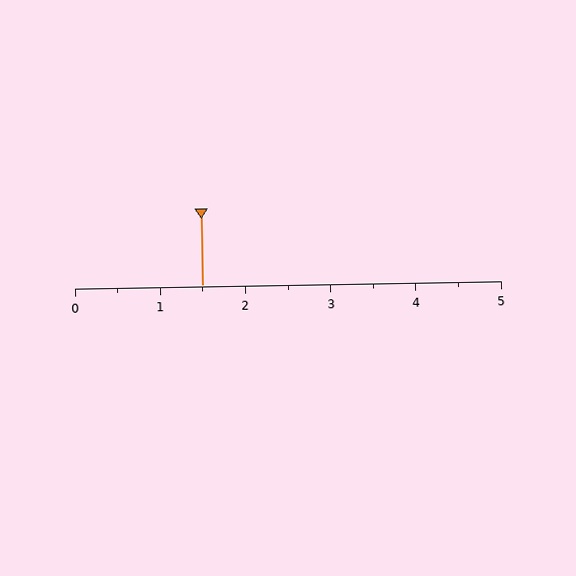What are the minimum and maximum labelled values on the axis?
The axis runs from 0 to 5.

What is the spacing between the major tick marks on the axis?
The major ticks are spaced 1 apart.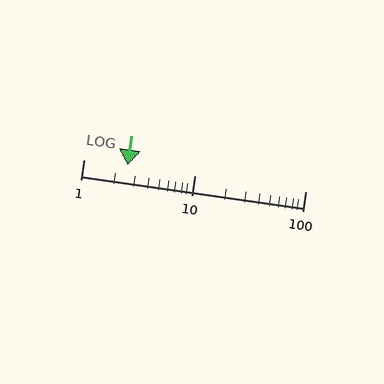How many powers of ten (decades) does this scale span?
The scale spans 2 decades, from 1 to 100.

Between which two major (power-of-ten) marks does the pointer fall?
The pointer is between 1 and 10.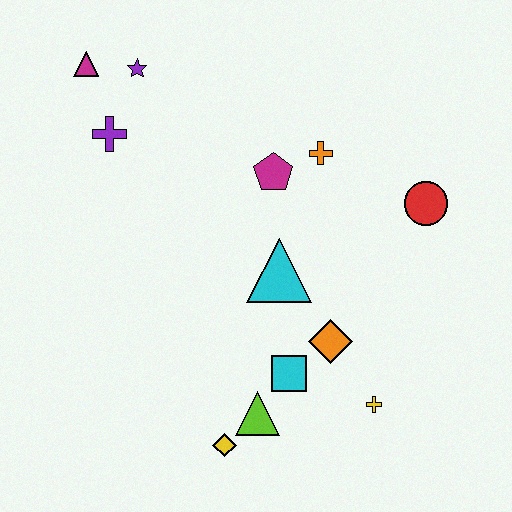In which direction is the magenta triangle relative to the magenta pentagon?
The magenta triangle is to the left of the magenta pentagon.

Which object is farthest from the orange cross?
The yellow diamond is farthest from the orange cross.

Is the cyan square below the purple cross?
Yes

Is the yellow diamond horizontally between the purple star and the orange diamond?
Yes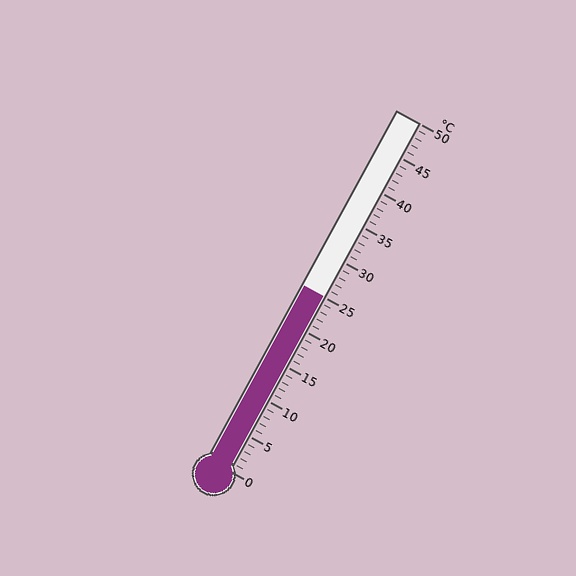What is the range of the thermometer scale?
The thermometer scale ranges from 0°C to 50°C.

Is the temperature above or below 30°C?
The temperature is below 30°C.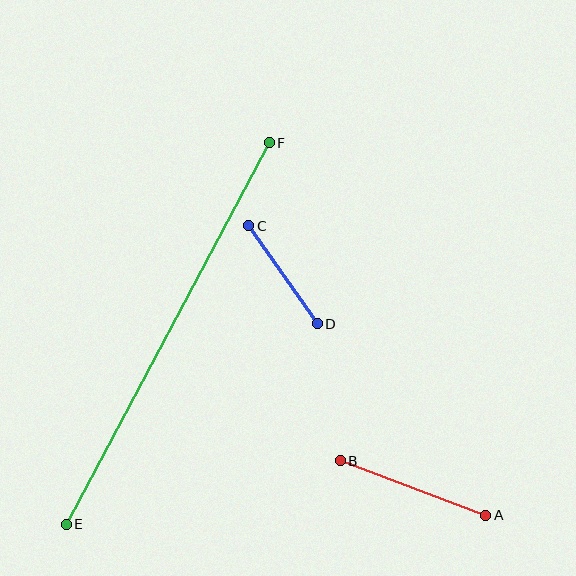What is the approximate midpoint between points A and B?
The midpoint is at approximately (413, 488) pixels.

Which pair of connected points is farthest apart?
Points E and F are farthest apart.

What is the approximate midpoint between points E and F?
The midpoint is at approximately (168, 333) pixels.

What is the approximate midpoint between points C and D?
The midpoint is at approximately (283, 275) pixels.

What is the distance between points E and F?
The distance is approximately 432 pixels.